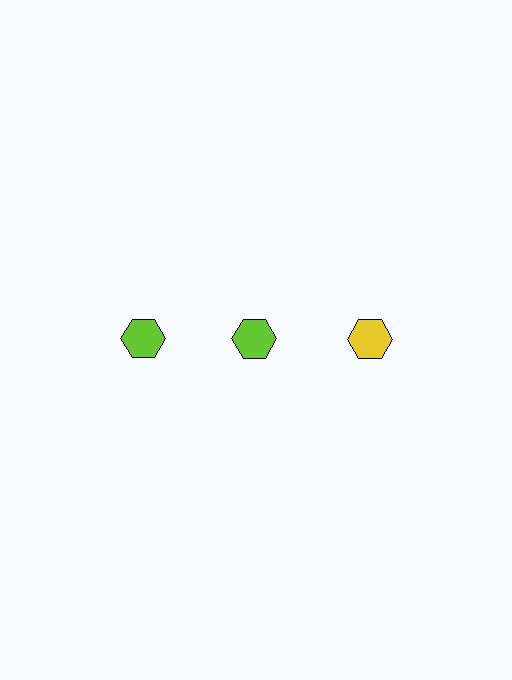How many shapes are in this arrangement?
There are 3 shapes arranged in a grid pattern.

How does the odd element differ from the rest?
It has a different color: yellow instead of lime.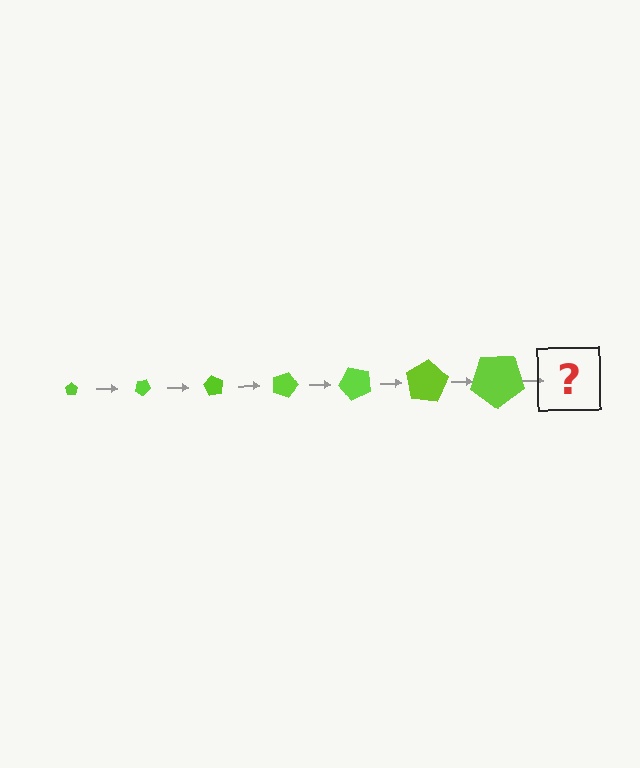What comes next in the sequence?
The next element should be a pentagon, larger than the previous one and rotated 210 degrees from the start.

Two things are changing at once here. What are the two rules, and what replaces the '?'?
The two rules are that the pentagon grows larger each step and it rotates 30 degrees each step. The '?' should be a pentagon, larger than the previous one and rotated 210 degrees from the start.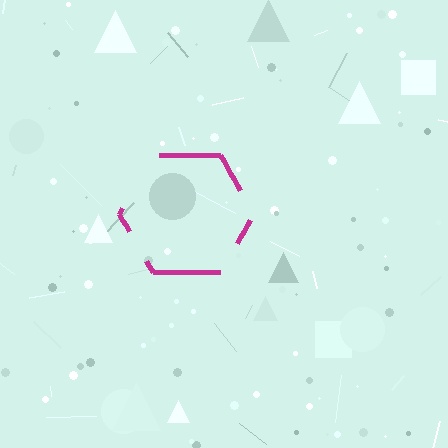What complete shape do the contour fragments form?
The contour fragments form a hexagon.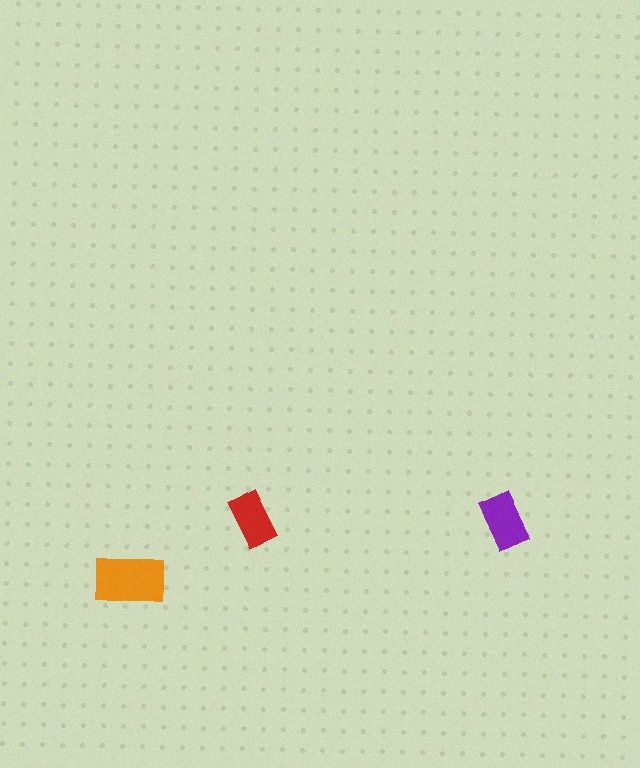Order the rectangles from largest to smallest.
the orange one, the purple one, the red one.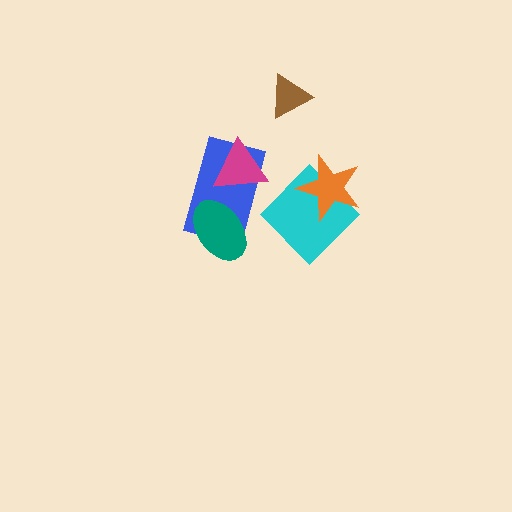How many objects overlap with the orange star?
1 object overlaps with the orange star.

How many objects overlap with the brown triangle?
0 objects overlap with the brown triangle.